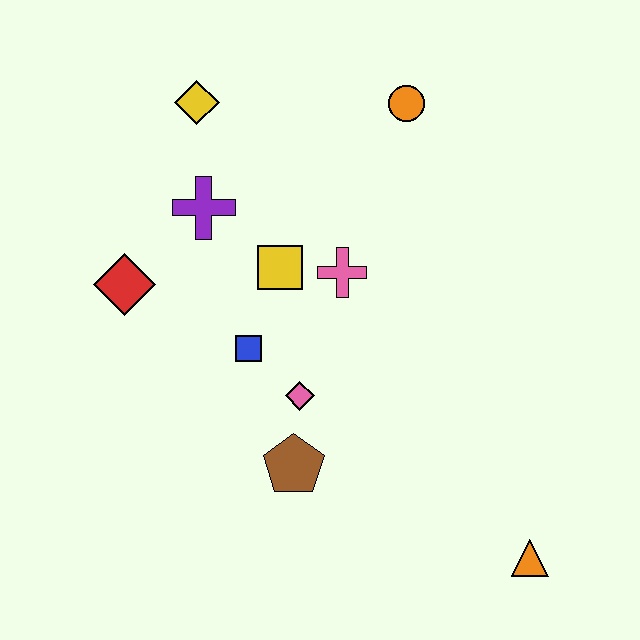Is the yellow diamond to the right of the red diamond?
Yes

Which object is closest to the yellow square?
The pink cross is closest to the yellow square.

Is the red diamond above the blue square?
Yes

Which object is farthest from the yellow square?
The orange triangle is farthest from the yellow square.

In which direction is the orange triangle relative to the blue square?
The orange triangle is to the right of the blue square.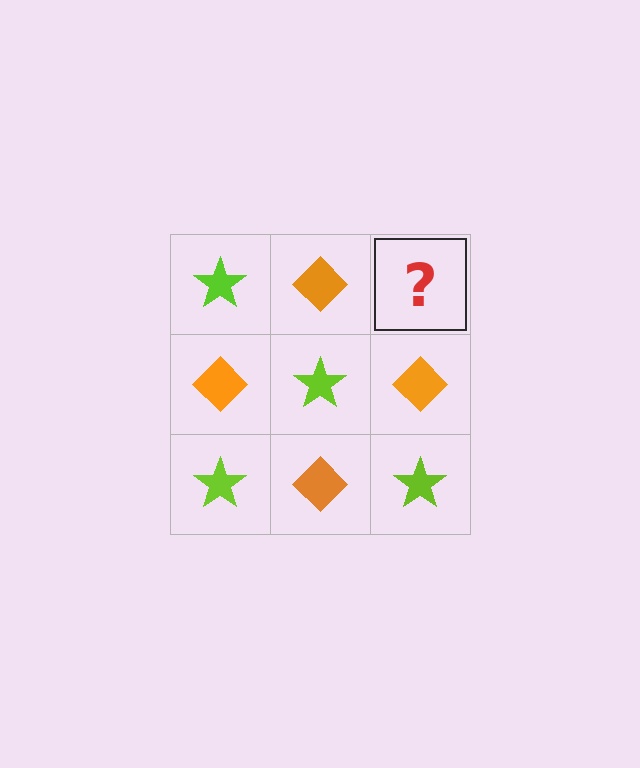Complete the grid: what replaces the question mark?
The question mark should be replaced with a lime star.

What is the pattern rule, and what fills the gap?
The rule is that it alternates lime star and orange diamond in a checkerboard pattern. The gap should be filled with a lime star.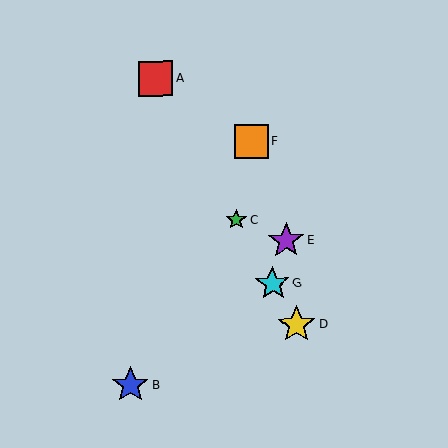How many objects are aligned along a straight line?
4 objects (A, C, D, G) are aligned along a straight line.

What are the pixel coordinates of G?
Object G is at (273, 284).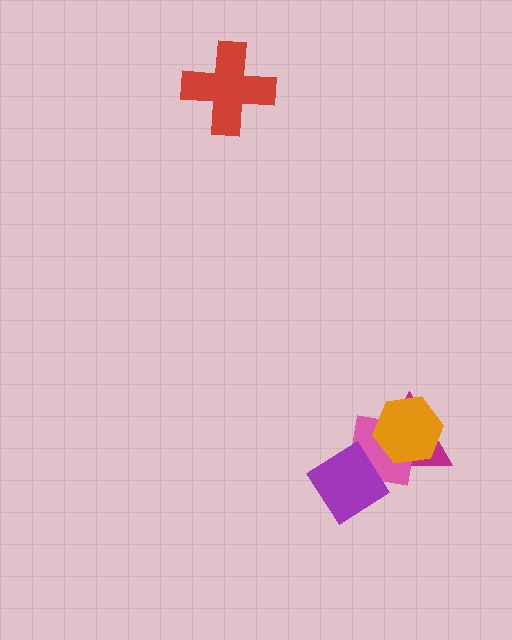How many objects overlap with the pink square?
3 objects overlap with the pink square.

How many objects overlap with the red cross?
0 objects overlap with the red cross.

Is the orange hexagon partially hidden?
No, no other shape covers it.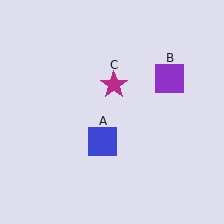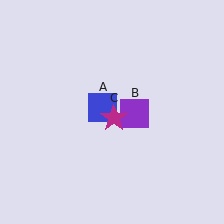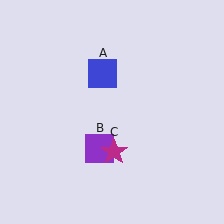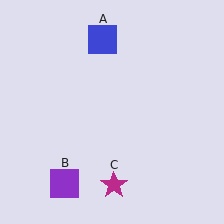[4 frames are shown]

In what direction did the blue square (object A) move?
The blue square (object A) moved up.